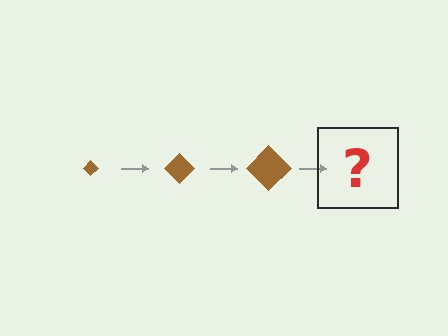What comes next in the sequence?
The next element should be a brown diamond, larger than the previous one.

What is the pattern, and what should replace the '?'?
The pattern is that the diamond gets progressively larger each step. The '?' should be a brown diamond, larger than the previous one.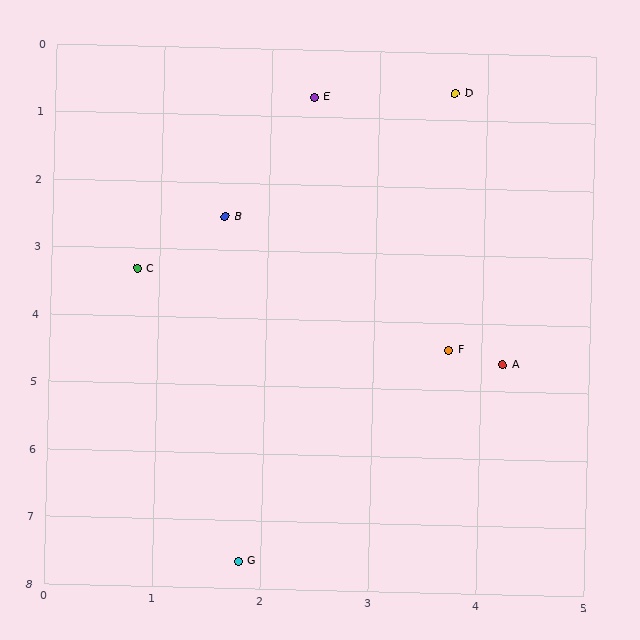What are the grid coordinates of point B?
Point B is at approximately (1.6, 2.5).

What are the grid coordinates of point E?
Point E is at approximately (2.4, 0.7).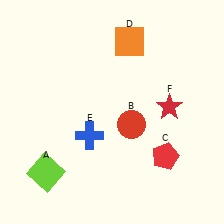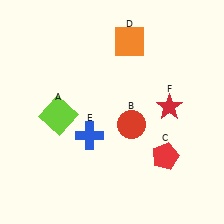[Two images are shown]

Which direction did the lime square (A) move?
The lime square (A) moved up.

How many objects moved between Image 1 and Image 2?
1 object moved between the two images.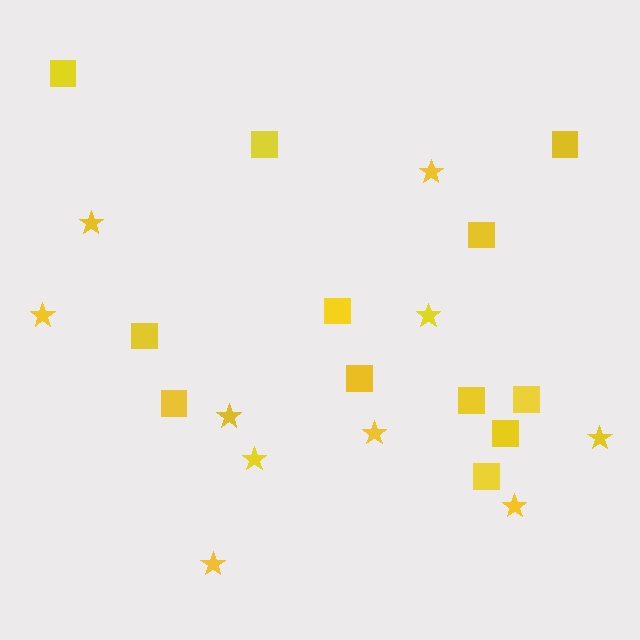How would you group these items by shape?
There are 2 groups: one group of squares (12) and one group of stars (10).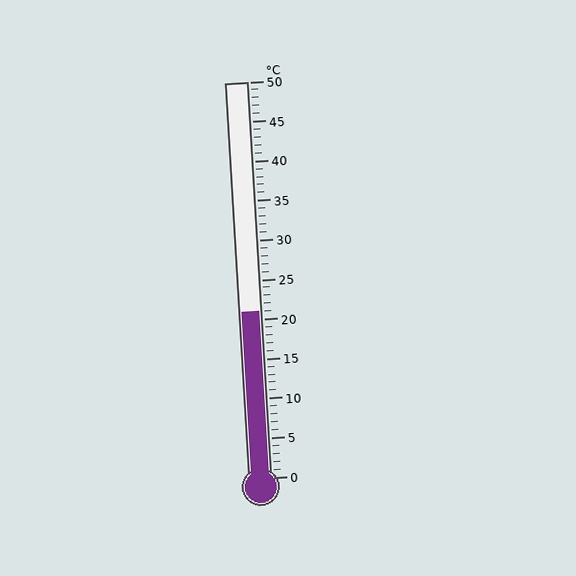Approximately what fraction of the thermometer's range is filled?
The thermometer is filled to approximately 40% of its range.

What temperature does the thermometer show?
The thermometer shows approximately 21°C.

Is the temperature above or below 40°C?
The temperature is below 40°C.